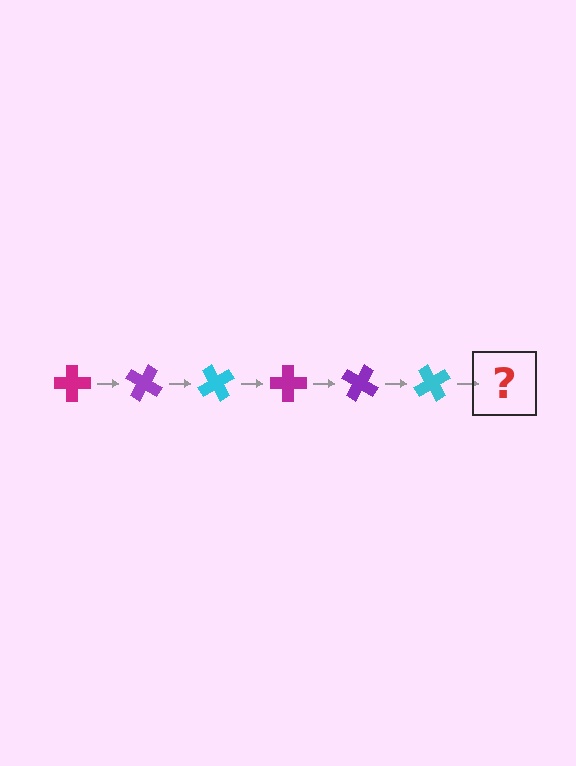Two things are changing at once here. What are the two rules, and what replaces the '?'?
The two rules are that it rotates 30 degrees each step and the color cycles through magenta, purple, and cyan. The '?' should be a magenta cross, rotated 180 degrees from the start.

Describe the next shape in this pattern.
It should be a magenta cross, rotated 180 degrees from the start.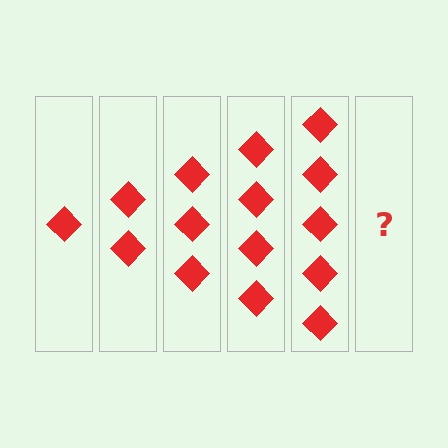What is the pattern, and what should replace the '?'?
The pattern is that each step adds one more diamond. The '?' should be 6 diamonds.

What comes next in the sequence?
The next element should be 6 diamonds.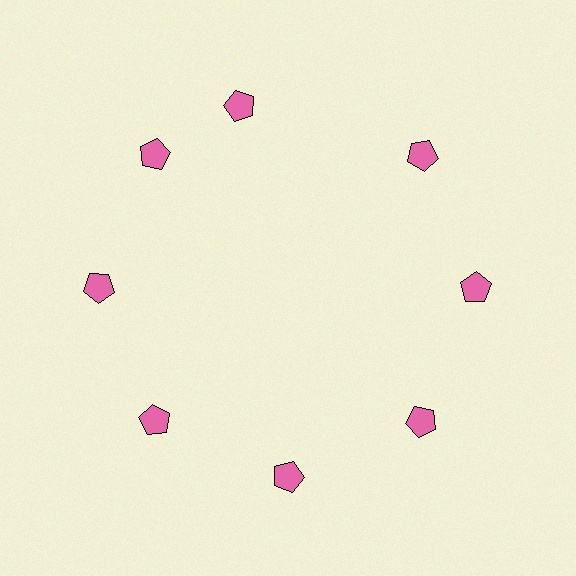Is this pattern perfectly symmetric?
No. The 8 pink pentagons are arranged in a ring, but one element near the 12 o'clock position is rotated out of alignment along the ring, breaking the 8-fold rotational symmetry.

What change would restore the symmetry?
The symmetry would be restored by rotating it back into even spacing with its neighbors so that all 8 pentagons sit at equal angles and equal distance from the center.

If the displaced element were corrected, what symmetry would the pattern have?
It would have 8-fold rotational symmetry — the pattern would map onto itself every 45 degrees.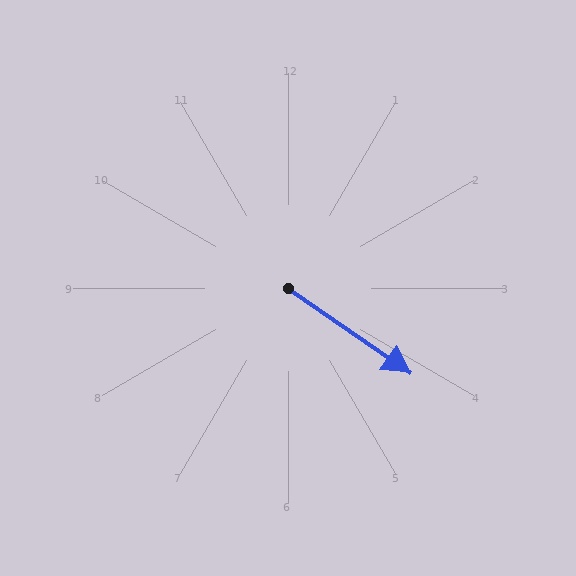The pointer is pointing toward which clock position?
Roughly 4 o'clock.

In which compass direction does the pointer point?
Southeast.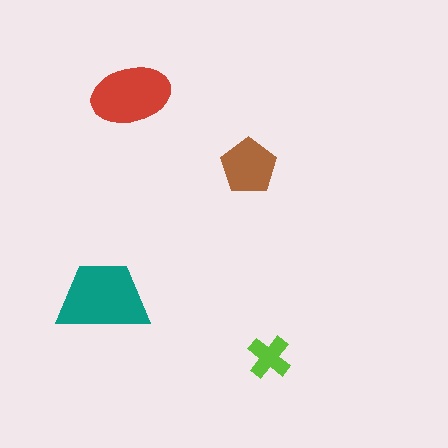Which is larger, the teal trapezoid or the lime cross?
The teal trapezoid.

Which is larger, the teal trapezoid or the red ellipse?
The teal trapezoid.